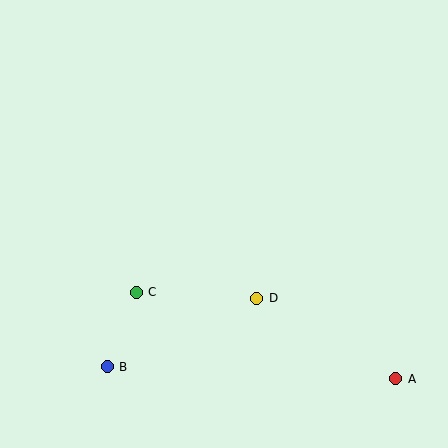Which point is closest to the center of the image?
Point D at (257, 298) is closest to the center.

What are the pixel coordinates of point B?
Point B is at (107, 367).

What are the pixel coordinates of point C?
Point C is at (136, 292).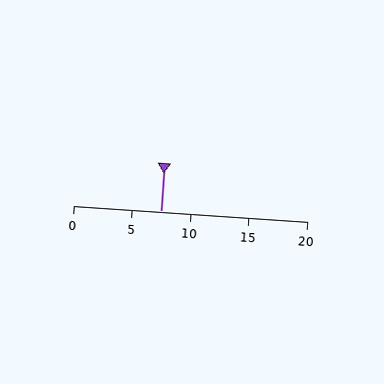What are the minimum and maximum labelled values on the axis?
The axis runs from 0 to 20.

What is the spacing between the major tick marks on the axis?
The major ticks are spaced 5 apart.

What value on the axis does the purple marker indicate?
The marker indicates approximately 7.5.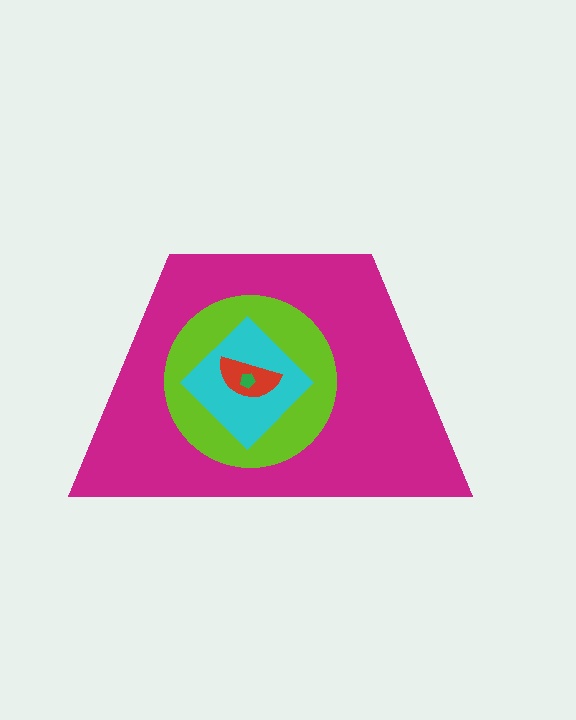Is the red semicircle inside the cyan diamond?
Yes.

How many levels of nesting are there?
5.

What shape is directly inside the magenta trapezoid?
The lime circle.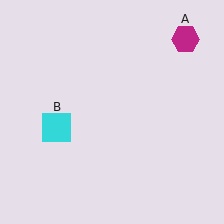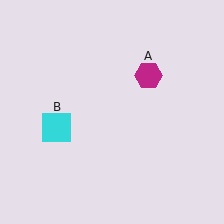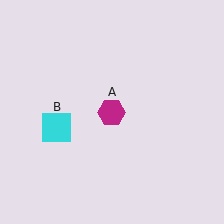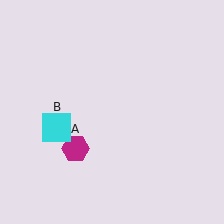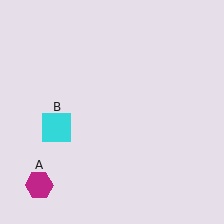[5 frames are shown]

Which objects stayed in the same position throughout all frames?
Cyan square (object B) remained stationary.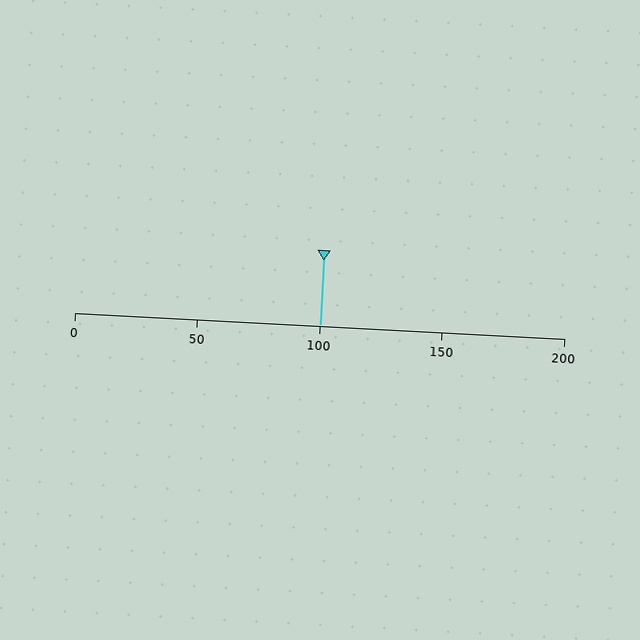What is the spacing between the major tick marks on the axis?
The major ticks are spaced 50 apart.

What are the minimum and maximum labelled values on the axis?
The axis runs from 0 to 200.